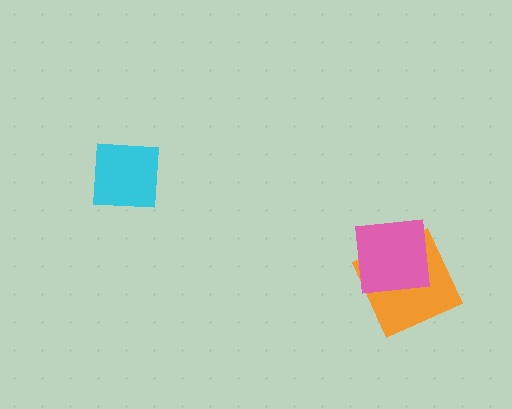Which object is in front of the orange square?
The pink square is in front of the orange square.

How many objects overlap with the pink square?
1 object overlaps with the pink square.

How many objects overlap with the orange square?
1 object overlaps with the orange square.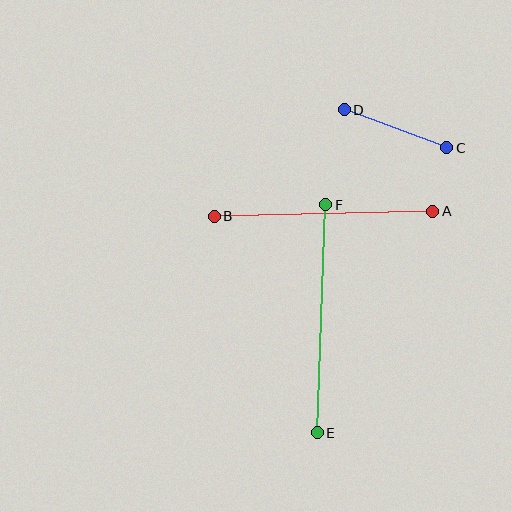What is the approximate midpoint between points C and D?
The midpoint is at approximately (395, 129) pixels.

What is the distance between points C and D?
The distance is approximately 110 pixels.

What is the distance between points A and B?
The distance is approximately 219 pixels.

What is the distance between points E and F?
The distance is approximately 228 pixels.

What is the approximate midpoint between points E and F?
The midpoint is at approximately (322, 319) pixels.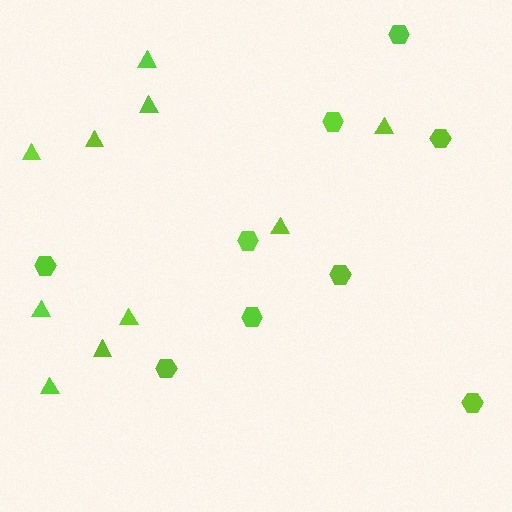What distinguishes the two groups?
There are 2 groups: one group of triangles (10) and one group of hexagons (9).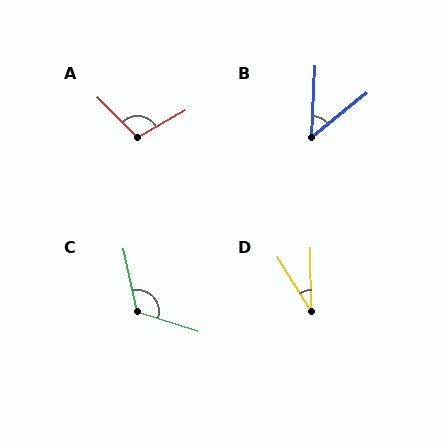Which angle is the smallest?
D, at approximately 32 degrees.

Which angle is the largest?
C, at approximately 120 degrees.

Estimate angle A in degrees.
Approximately 106 degrees.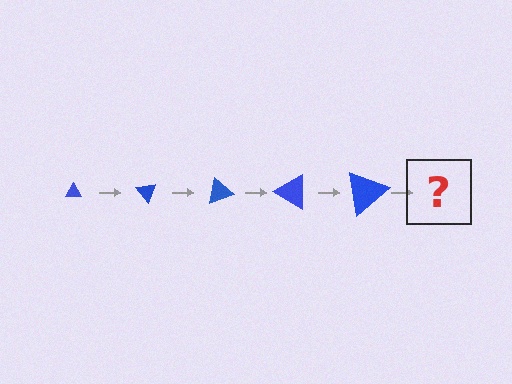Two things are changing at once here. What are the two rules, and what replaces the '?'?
The two rules are that the triangle grows larger each step and it rotates 50 degrees each step. The '?' should be a triangle, larger than the previous one and rotated 250 degrees from the start.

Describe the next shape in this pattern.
It should be a triangle, larger than the previous one and rotated 250 degrees from the start.